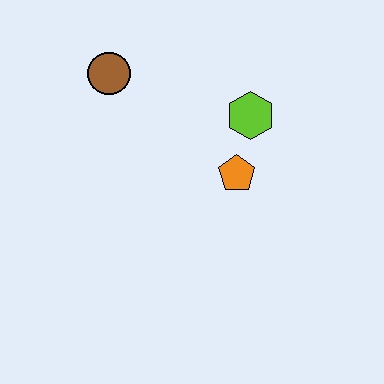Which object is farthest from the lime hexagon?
The brown circle is farthest from the lime hexagon.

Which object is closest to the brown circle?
The lime hexagon is closest to the brown circle.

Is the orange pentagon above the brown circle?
No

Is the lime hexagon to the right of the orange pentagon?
Yes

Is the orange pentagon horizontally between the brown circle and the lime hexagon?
Yes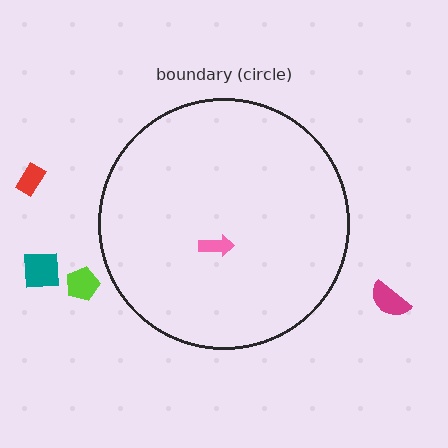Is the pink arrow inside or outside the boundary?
Inside.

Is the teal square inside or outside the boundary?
Outside.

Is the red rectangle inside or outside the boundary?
Outside.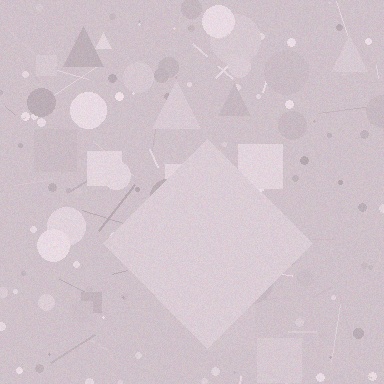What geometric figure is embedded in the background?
A diamond is embedded in the background.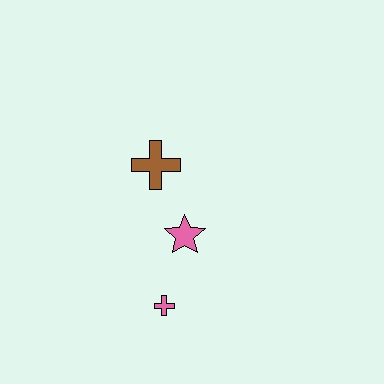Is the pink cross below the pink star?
Yes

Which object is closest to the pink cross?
The pink star is closest to the pink cross.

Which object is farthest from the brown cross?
The pink cross is farthest from the brown cross.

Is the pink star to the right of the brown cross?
Yes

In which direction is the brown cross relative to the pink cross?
The brown cross is above the pink cross.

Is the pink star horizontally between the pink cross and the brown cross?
No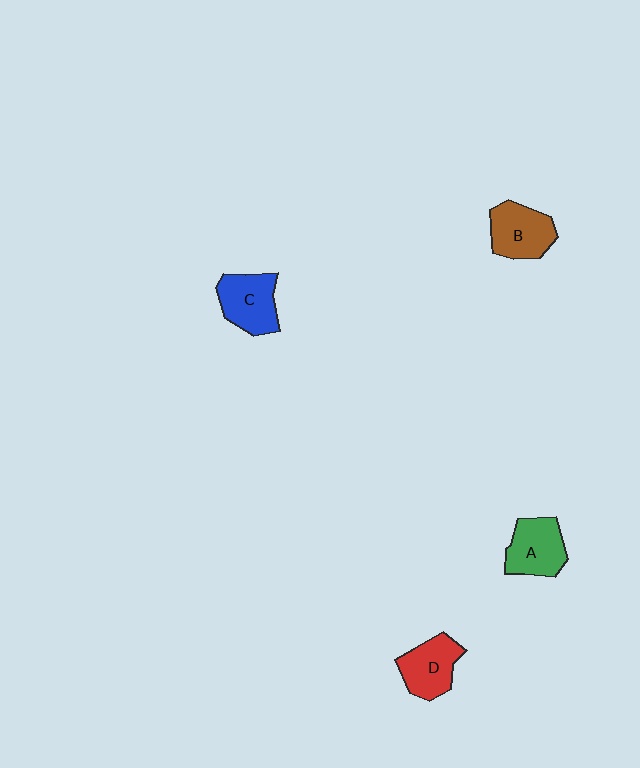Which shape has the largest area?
Shape C (blue).